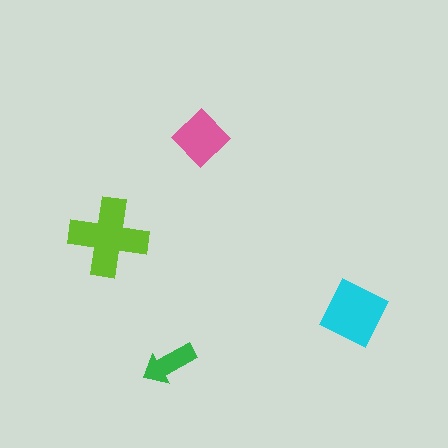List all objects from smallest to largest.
The green arrow, the pink diamond, the cyan square, the lime cross.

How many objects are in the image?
There are 4 objects in the image.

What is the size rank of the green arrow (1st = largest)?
4th.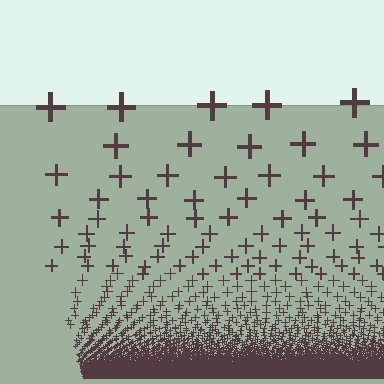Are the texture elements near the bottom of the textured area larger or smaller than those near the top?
Smaller. The gradient is inverted — elements near the bottom are smaller and denser.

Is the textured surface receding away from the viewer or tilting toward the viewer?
The surface appears to tilt toward the viewer. Texture elements get larger and sparser toward the top.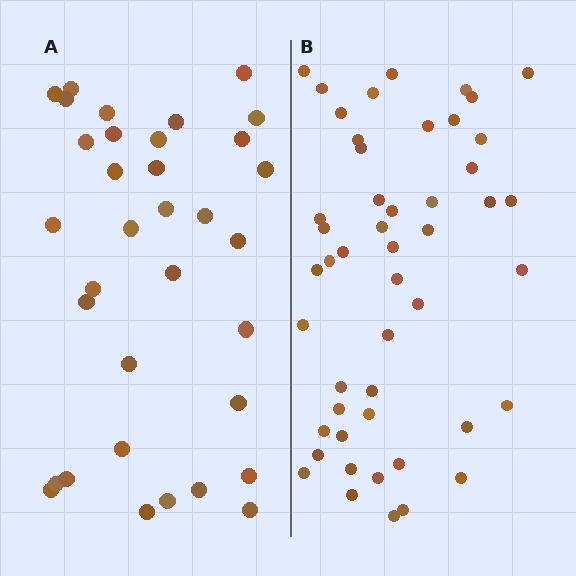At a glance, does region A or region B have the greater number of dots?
Region B (the right region) has more dots.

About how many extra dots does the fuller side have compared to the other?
Region B has approximately 15 more dots than region A.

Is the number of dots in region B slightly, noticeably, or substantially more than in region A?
Region B has noticeably more, but not dramatically so. The ratio is roughly 1.4 to 1.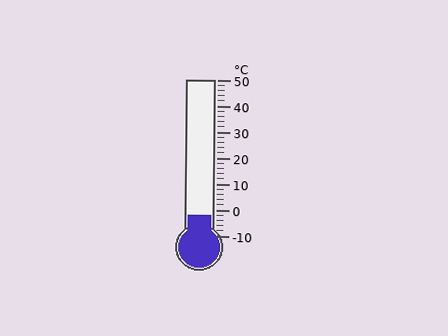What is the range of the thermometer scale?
The thermometer scale ranges from -10°C to 50°C.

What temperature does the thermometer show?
The thermometer shows approximately -2°C.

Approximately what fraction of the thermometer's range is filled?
The thermometer is filled to approximately 15% of its range.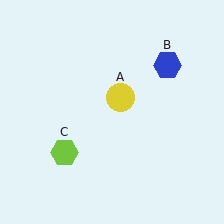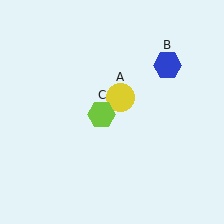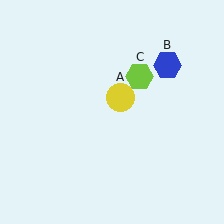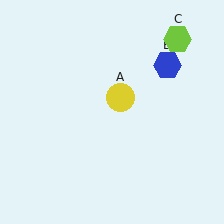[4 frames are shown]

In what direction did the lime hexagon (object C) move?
The lime hexagon (object C) moved up and to the right.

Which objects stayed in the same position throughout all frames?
Yellow circle (object A) and blue hexagon (object B) remained stationary.